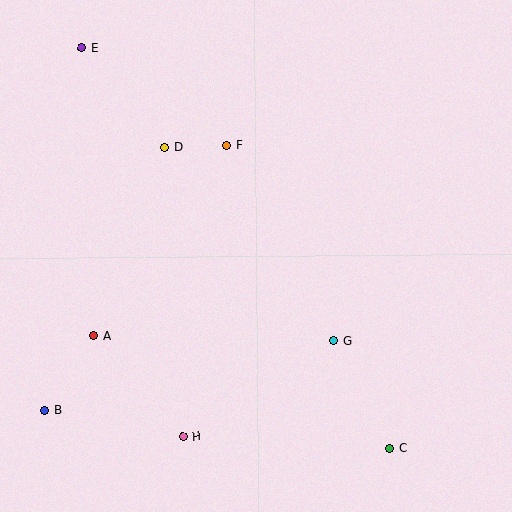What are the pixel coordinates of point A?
Point A is at (93, 336).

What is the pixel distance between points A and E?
The distance between A and E is 288 pixels.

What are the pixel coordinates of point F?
Point F is at (227, 146).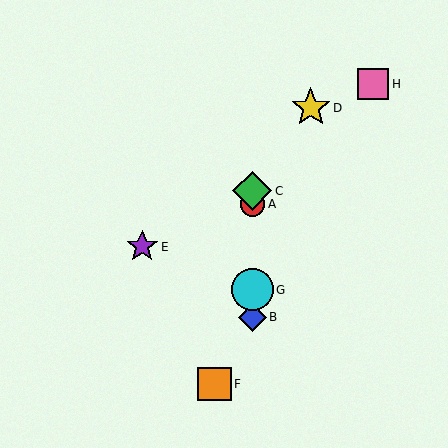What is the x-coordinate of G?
Object G is at x≈252.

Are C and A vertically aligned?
Yes, both are at x≈252.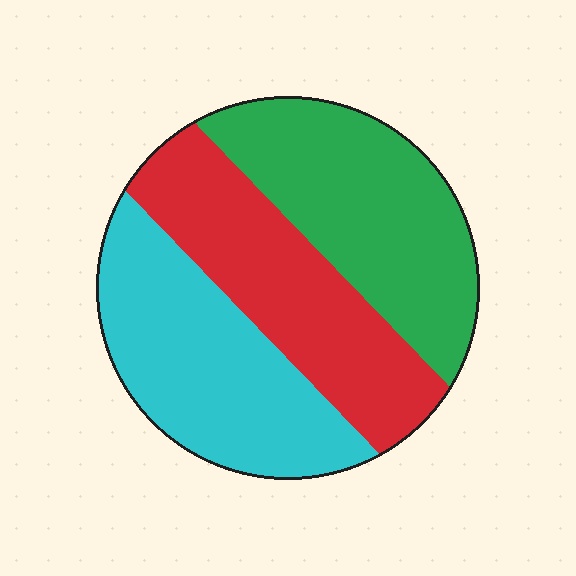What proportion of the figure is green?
Green takes up about one third (1/3) of the figure.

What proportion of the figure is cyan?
Cyan takes up about one third (1/3) of the figure.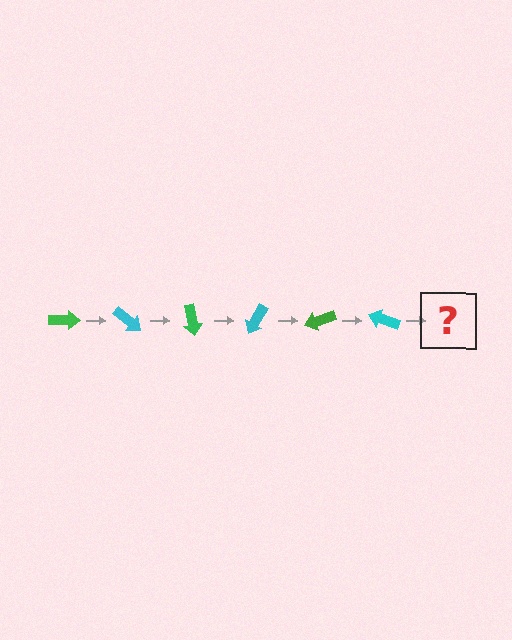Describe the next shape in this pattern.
It should be a green arrow, rotated 240 degrees from the start.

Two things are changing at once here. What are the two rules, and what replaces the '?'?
The two rules are that it rotates 40 degrees each step and the color cycles through green and cyan. The '?' should be a green arrow, rotated 240 degrees from the start.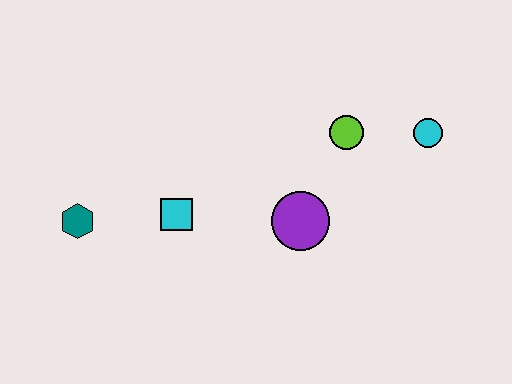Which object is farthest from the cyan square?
The cyan circle is farthest from the cyan square.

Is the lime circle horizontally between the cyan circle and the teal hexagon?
Yes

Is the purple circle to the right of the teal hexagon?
Yes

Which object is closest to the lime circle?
The cyan circle is closest to the lime circle.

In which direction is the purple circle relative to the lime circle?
The purple circle is below the lime circle.